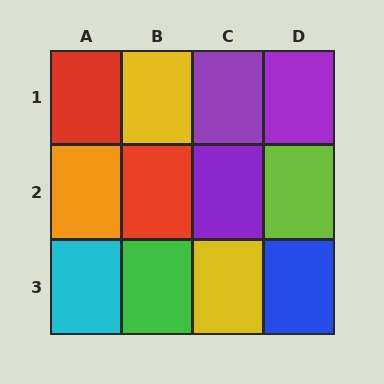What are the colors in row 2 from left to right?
Orange, red, purple, lime.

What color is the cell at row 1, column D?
Purple.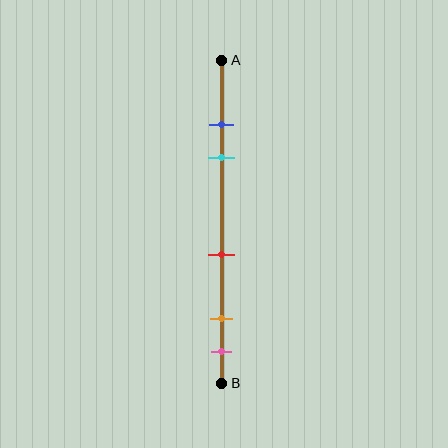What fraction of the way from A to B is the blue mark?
The blue mark is approximately 20% (0.2) of the way from A to B.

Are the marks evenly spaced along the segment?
No, the marks are not evenly spaced.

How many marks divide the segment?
There are 5 marks dividing the segment.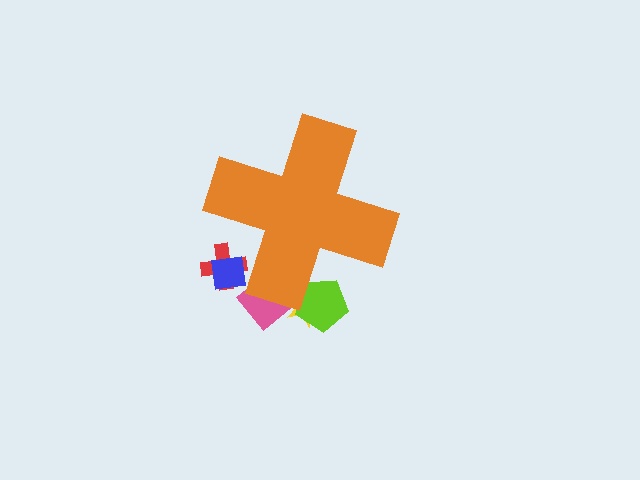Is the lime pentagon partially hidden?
Yes, the lime pentagon is partially hidden behind the orange cross.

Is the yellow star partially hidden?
Yes, the yellow star is partially hidden behind the orange cross.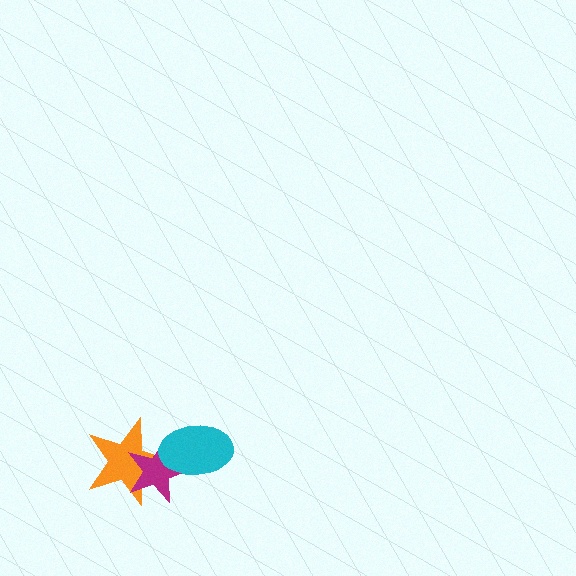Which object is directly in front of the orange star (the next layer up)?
The magenta star is directly in front of the orange star.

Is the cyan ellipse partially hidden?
No, no other shape covers it.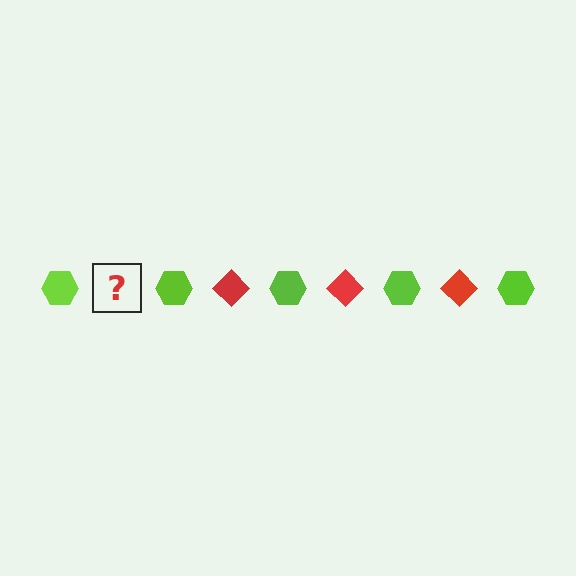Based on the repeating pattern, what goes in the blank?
The blank should be a red diamond.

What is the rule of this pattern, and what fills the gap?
The rule is that the pattern alternates between lime hexagon and red diamond. The gap should be filled with a red diamond.